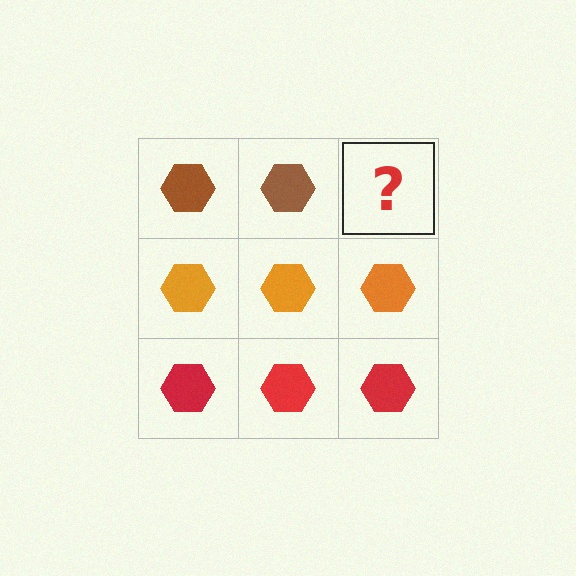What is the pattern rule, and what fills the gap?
The rule is that each row has a consistent color. The gap should be filled with a brown hexagon.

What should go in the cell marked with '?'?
The missing cell should contain a brown hexagon.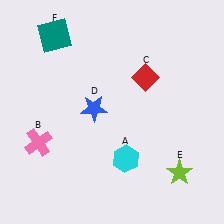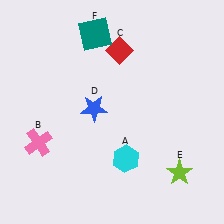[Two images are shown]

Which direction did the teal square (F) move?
The teal square (F) moved right.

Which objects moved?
The objects that moved are: the red diamond (C), the teal square (F).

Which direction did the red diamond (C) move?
The red diamond (C) moved up.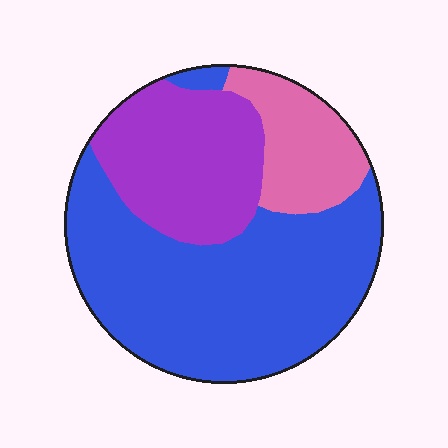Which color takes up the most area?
Blue, at roughly 55%.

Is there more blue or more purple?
Blue.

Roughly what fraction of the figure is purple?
Purple takes up about one quarter (1/4) of the figure.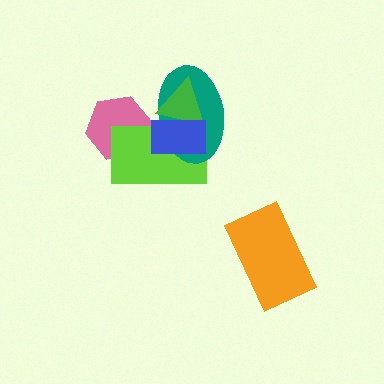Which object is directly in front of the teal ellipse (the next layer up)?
The green triangle is directly in front of the teal ellipse.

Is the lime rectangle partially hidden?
Yes, it is partially covered by another shape.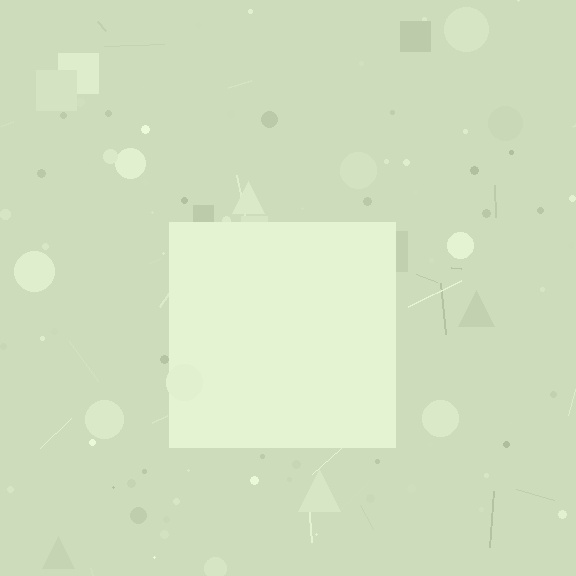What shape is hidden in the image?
A square is hidden in the image.